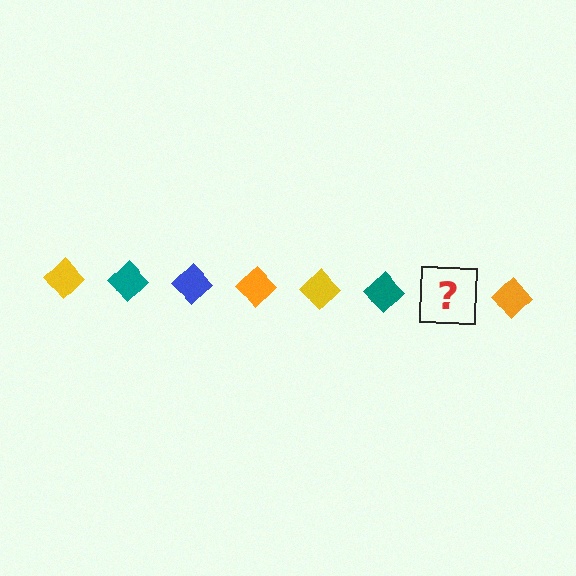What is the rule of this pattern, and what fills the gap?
The rule is that the pattern cycles through yellow, teal, blue, orange diamonds. The gap should be filled with a blue diamond.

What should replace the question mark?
The question mark should be replaced with a blue diamond.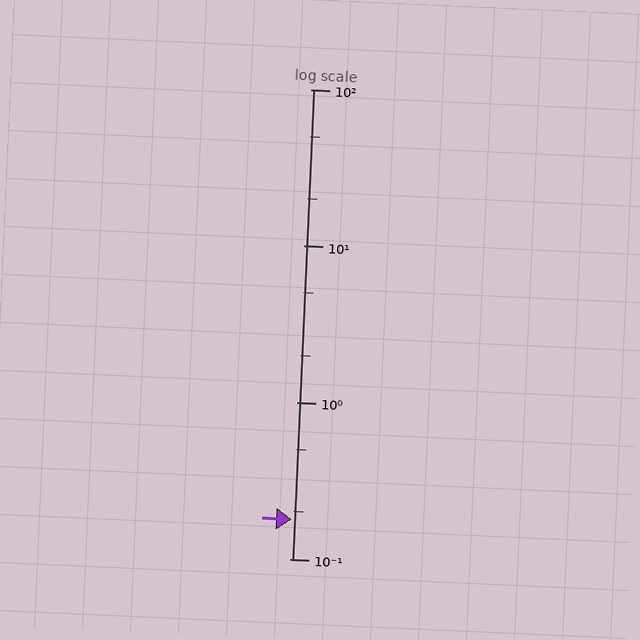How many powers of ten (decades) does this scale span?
The scale spans 3 decades, from 0.1 to 100.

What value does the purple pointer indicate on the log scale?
The pointer indicates approximately 0.18.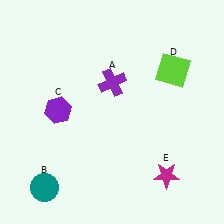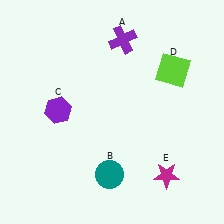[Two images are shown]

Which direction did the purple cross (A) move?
The purple cross (A) moved up.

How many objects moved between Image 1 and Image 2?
2 objects moved between the two images.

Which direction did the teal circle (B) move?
The teal circle (B) moved right.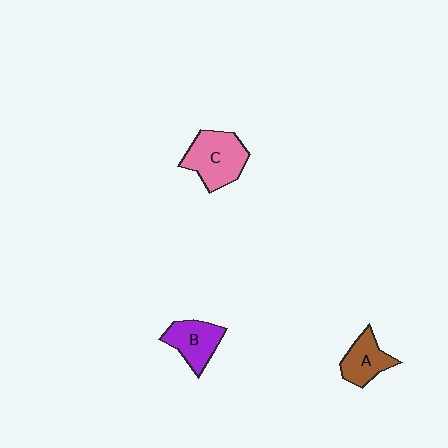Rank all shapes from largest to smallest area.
From largest to smallest: C (pink), B (purple), A (brown).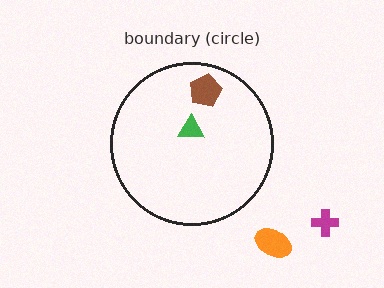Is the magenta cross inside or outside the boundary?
Outside.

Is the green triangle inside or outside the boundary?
Inside.